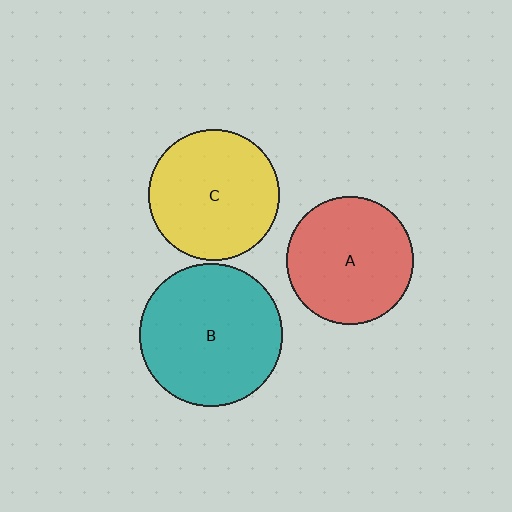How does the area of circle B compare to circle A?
Approximately 1.3 times.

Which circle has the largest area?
Circle B (teal).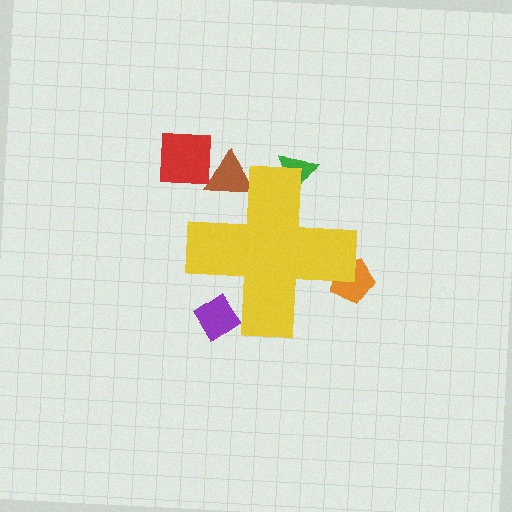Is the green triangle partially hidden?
Yes, the green triangle is partially hidden behind the yellow cross.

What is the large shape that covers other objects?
A yellow cross.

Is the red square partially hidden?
No, the red square is fully visible.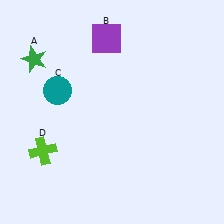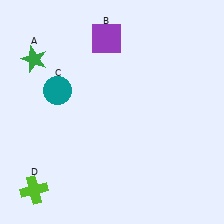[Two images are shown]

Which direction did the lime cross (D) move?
The lime cross (D) moved down.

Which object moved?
The lime cross (D) moved down.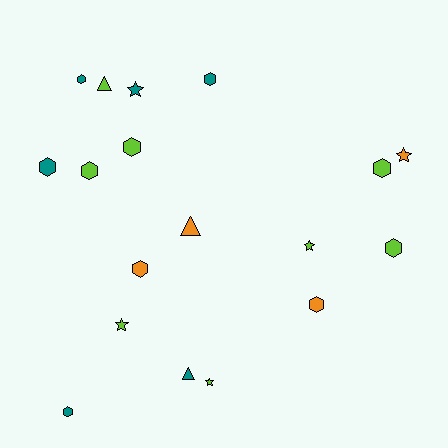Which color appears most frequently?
Lime, with 8 objects.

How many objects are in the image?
There are 18 objects.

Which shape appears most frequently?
Hexagon, with 10 objects.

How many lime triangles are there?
There is 1 lime triangle.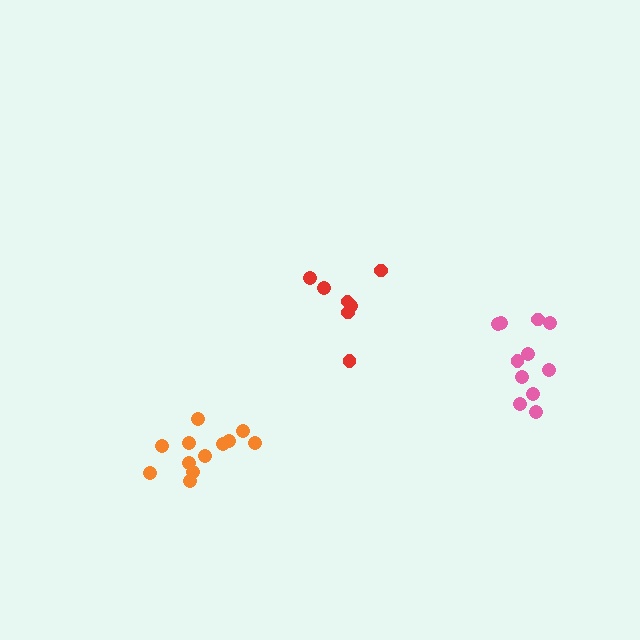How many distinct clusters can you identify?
There are 3 distinct clusters.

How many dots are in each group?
Group 1: 7 dots, Group 2: 12 dots, Group 3: 11 dots (30 total).